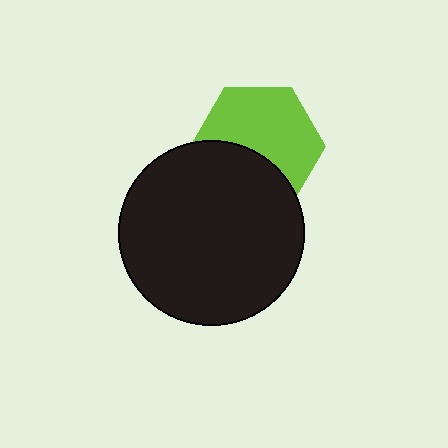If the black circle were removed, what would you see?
You would see the complete lime hexagon.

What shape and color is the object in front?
The object in front is a black circle.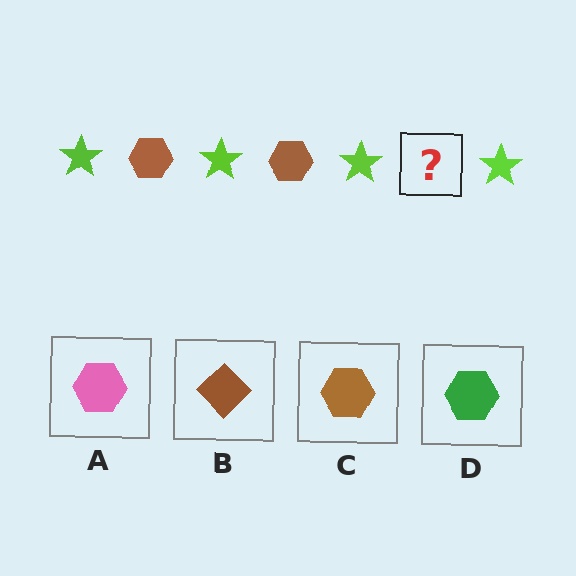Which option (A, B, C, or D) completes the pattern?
C.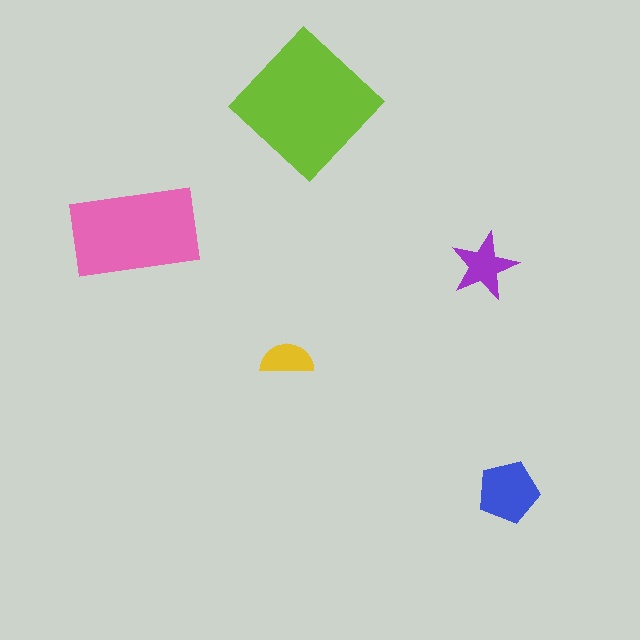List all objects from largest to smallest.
The lime diamond, the pink rectangle, the blue pentagon, the purple star, the yellow semicircle.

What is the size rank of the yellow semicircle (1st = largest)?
5th.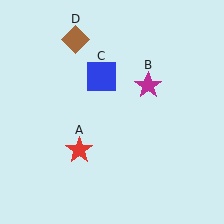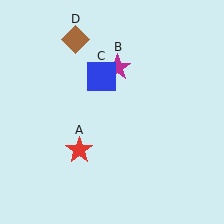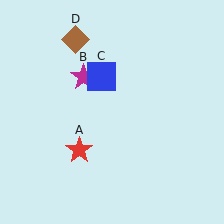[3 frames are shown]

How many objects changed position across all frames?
1 object changed position: magenta star (object B).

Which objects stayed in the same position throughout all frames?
Red star (object A) and blue square (object C) and brown diamond (object D) remained stationary.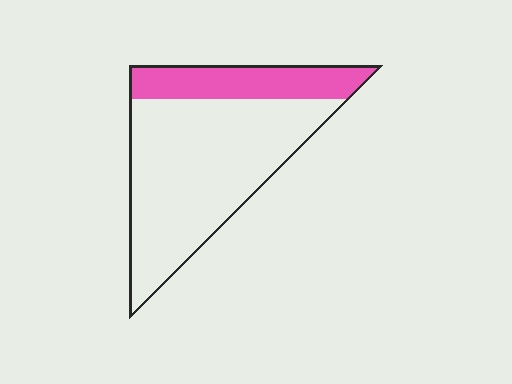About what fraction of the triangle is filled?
About one quarter (1/4).